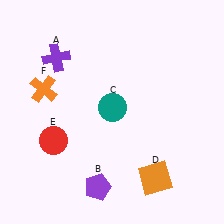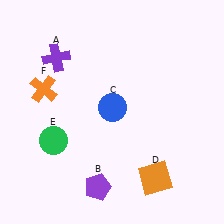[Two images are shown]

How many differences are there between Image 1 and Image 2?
There are 2 differences between the two images.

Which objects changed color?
C changed from teal to blue. E changed from red to green.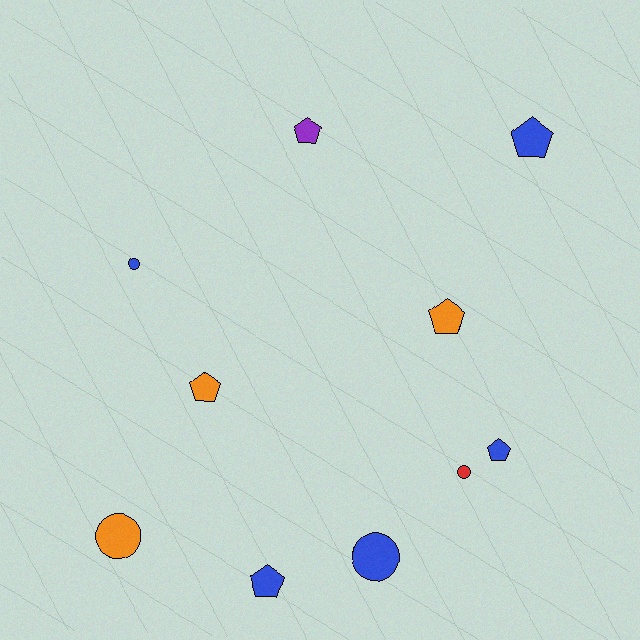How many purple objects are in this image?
There is 1 purple object.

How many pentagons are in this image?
There are 6 pentagons.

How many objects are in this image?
There are 10 objects.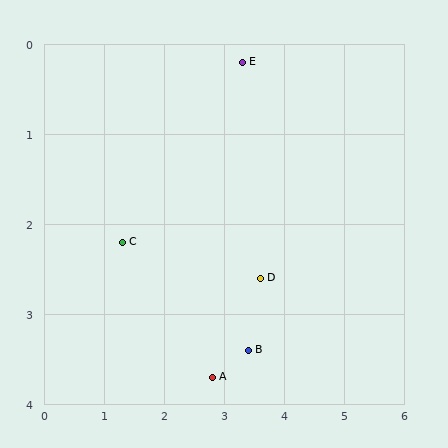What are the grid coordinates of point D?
Point D is at approximately (3.6, 2.6).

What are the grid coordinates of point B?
Point B is at approximately (3.4, 3.4).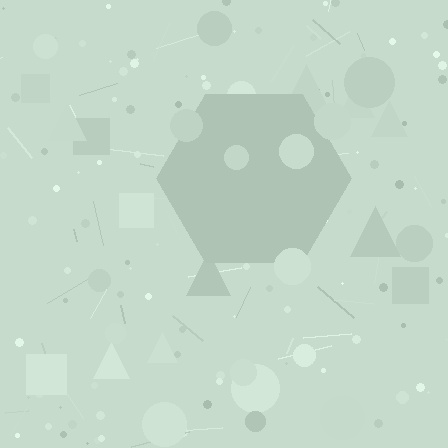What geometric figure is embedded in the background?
A hexagon is embedded in the background.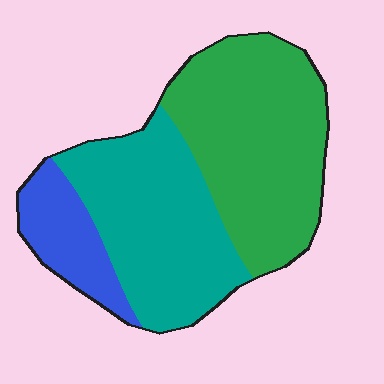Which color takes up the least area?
Blue, at roughly 15%.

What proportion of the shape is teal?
Teal takes up about two fifths (2/5) of the shape.